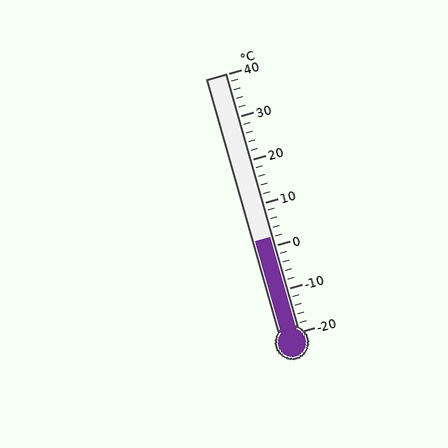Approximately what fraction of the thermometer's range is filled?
The thermometer is filled to approximately 35% of its range.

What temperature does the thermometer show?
The thermometer shows approximately 2°C.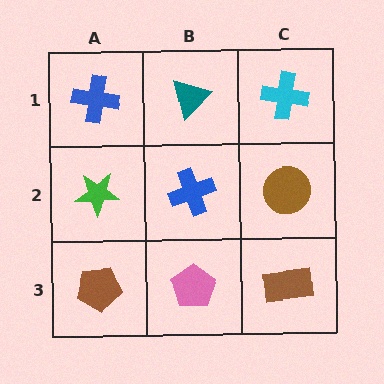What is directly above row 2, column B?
A teal triangle.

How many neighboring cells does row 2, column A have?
3.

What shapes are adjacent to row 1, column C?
A brown circle (row 2, column C), a teal triangle (row 1, column B).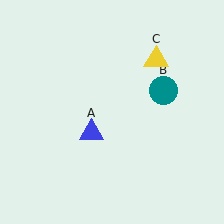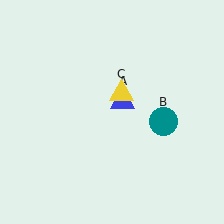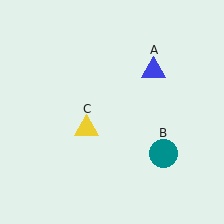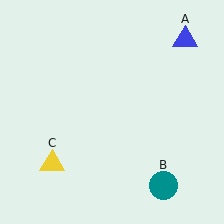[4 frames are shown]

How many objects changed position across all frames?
3 objects changed position: blue triangle (object A), teal circle (object B), yellow triangle (object C).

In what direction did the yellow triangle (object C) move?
The yellow triangle (object C) moved down and to the left.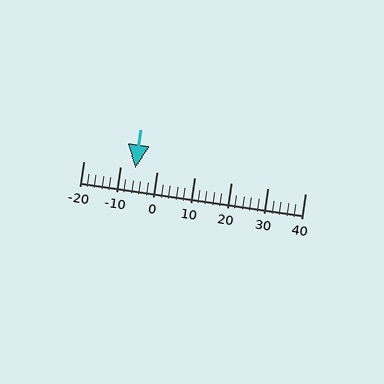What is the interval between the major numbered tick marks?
The major tick marks are spaced 10 units apart.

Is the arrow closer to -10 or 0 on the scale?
The arrow is closer to -10.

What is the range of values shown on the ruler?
The ruler shows values from -20 to 40.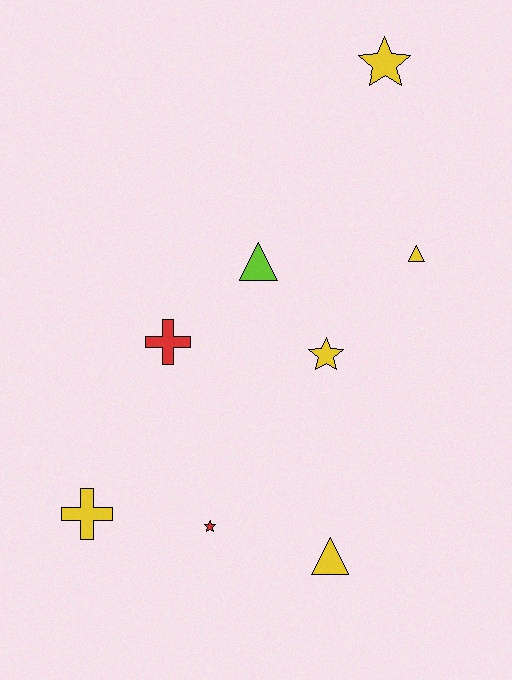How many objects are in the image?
There are 8 objects.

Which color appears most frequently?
Yellow, with 5 objects.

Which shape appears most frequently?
Star, with 3 objects.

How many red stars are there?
There is 1 red star.